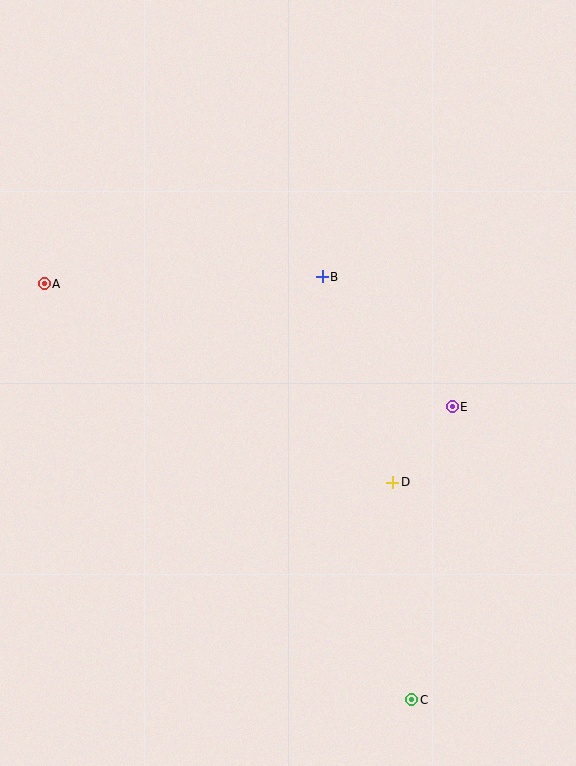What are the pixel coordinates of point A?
Point A is at (44, 284).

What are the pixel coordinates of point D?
Point D is at (393, 482).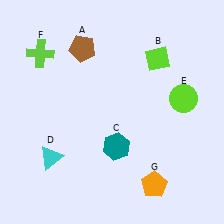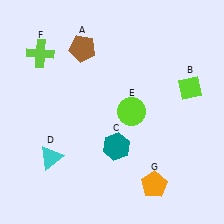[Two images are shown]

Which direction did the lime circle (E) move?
The lime circle (E) moved left.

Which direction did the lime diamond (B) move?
The lime diamond (B) moved right.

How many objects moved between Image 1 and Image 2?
2 objects moved between the two images.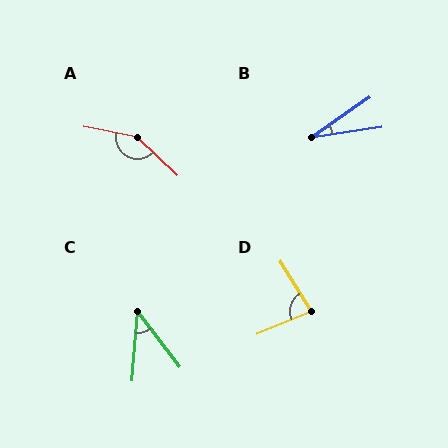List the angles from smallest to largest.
B (26°), C (42°), D (80°), A (147°).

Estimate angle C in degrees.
Approximately 42 degrees.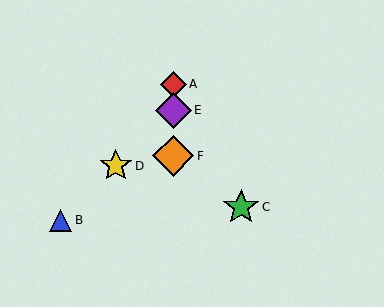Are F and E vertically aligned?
Yes, both are at x≈173.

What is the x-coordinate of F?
Object F is at x≈173.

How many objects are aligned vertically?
3 objects (A, E, F) are aligned vertically.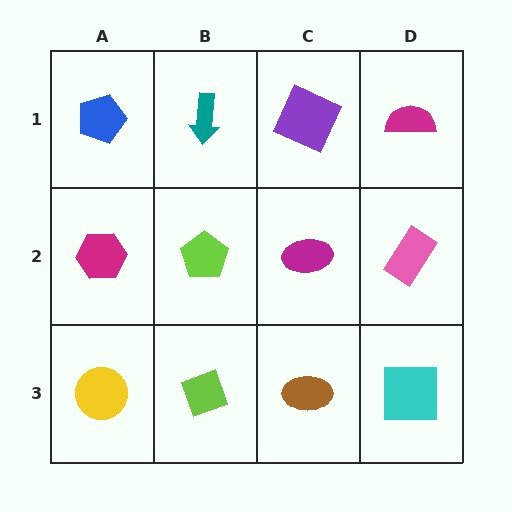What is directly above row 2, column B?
A teal arrow.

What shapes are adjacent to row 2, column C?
A purple square (row 1, column C), a brown ellipse (row 3, column C), a lime pentagon (row 2, column B), a pink rectangle (row 2, column D).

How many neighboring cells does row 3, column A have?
2.